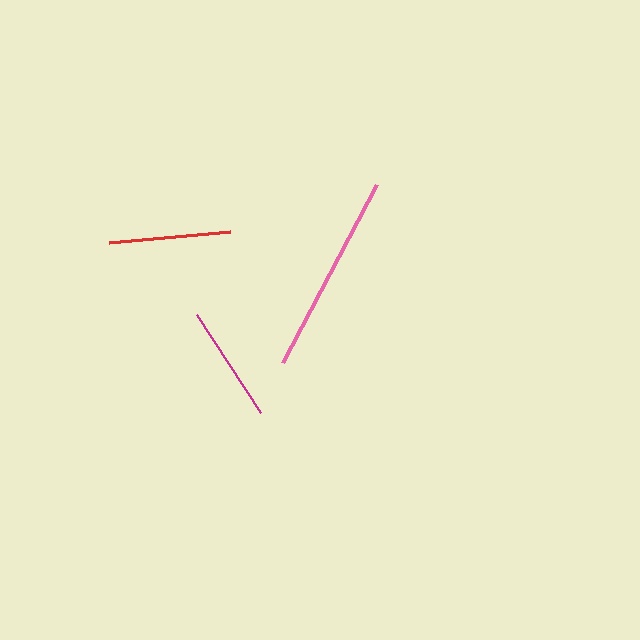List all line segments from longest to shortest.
From longest to shortest: pink, red, magenta.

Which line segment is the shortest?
The magenta line is the shortest at approximately 118 pixels.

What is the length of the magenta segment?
The magenta segment is approximately 118 pixels long.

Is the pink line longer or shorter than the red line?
The pink line is longer than the red line.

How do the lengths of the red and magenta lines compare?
The red and magenta lines are approximately the same length.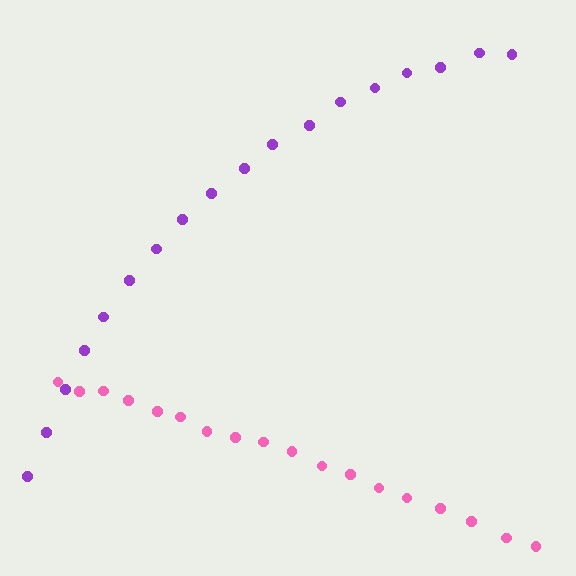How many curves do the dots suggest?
There are 2 distinct paths.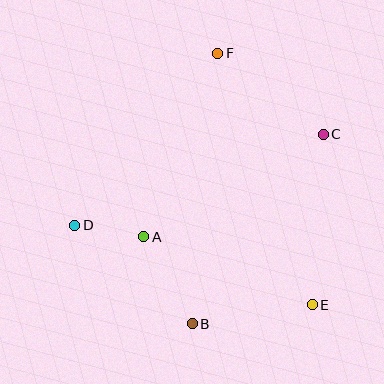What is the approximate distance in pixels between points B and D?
The distance between B and D is approximately 153 pixels.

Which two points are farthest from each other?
Points B and F are farthest from each other.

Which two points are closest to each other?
Points A and D are closest to each other.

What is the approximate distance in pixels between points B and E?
The distance between B and E is approximately 121 pixels.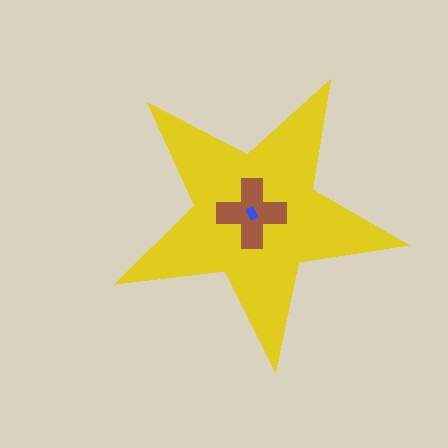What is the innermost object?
The blue rectangle.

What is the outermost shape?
The yellow star.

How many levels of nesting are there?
3.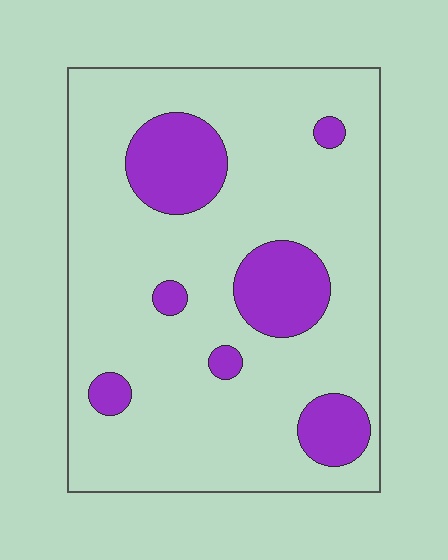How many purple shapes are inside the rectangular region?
7.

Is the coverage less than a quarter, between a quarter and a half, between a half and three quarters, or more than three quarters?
Less than a quarter.